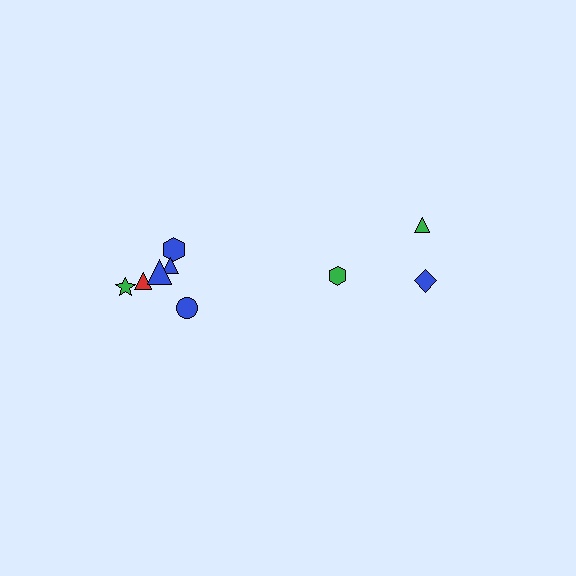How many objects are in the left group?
There are 6 objects.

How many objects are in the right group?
There are 3 objects.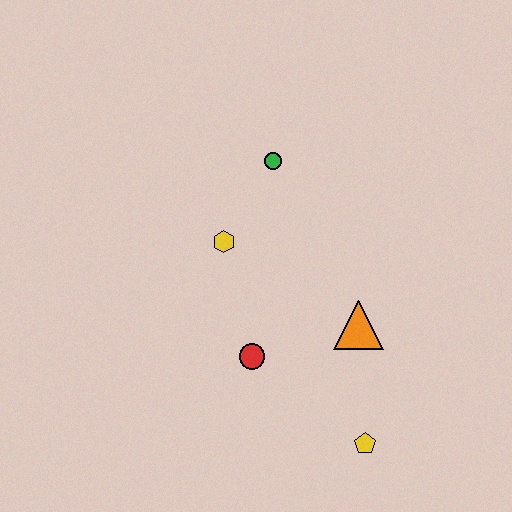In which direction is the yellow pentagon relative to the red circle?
The yellow pentagon is to the right of the red circle.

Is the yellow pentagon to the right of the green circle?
Yes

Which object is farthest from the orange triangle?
The green circle is farthest from the orange triangle.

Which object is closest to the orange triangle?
The red circle is closest to the orange triangle.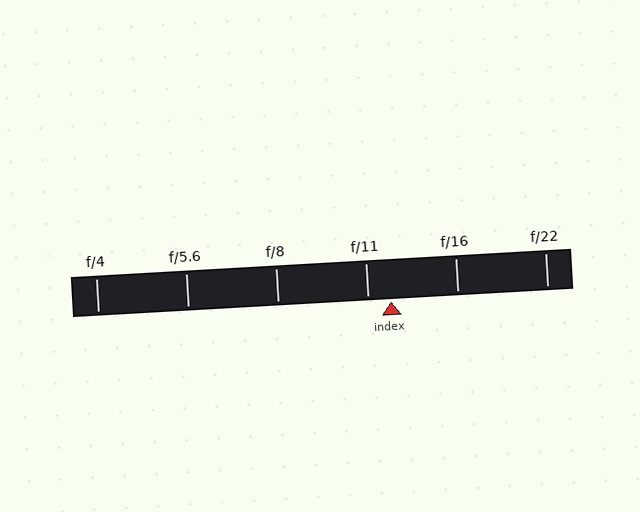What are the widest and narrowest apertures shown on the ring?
The widest aperture shown is f/4 and the narrowest is f/22.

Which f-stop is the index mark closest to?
The index mark is closest to f/11.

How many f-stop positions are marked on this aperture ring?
There are 6 f-stop positions marked.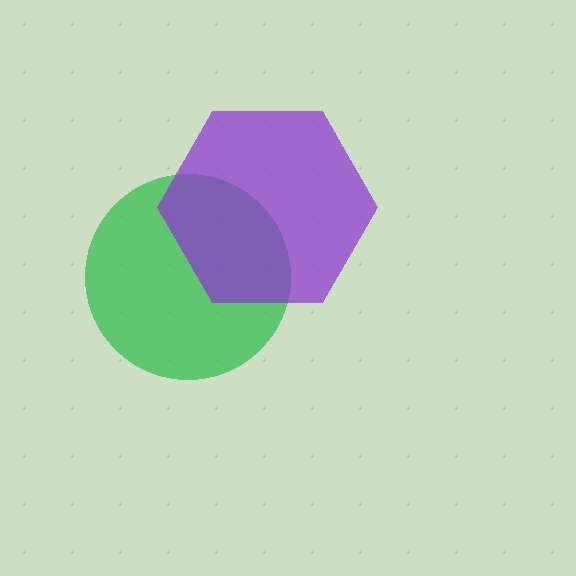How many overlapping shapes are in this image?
There are 2 overlapping shapes in the image.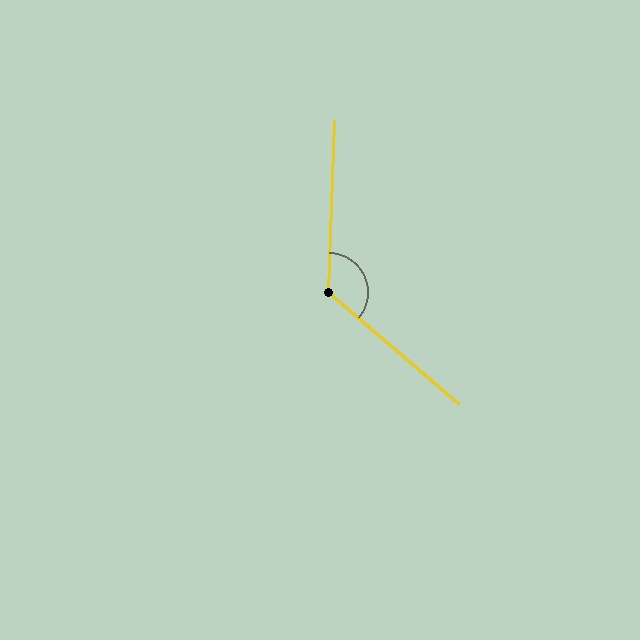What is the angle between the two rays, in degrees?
Approximately 129 degrees.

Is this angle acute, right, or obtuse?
It is obtuse.